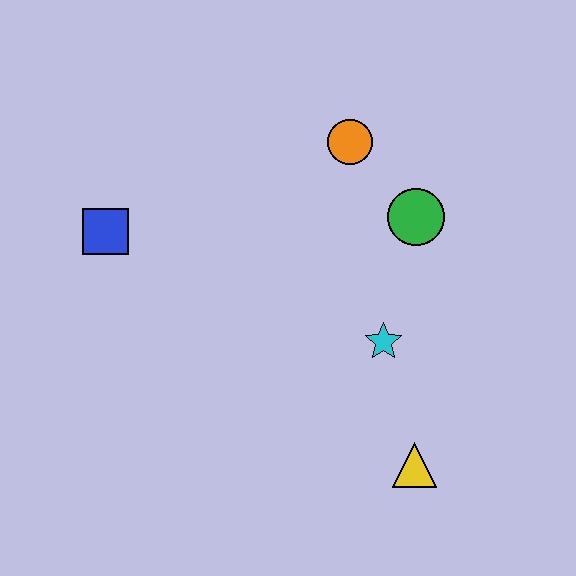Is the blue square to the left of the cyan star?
Yes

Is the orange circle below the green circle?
No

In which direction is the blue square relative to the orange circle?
The blue square is to the left of the orange circle.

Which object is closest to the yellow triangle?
The cyan star is closest to the yellow triangle.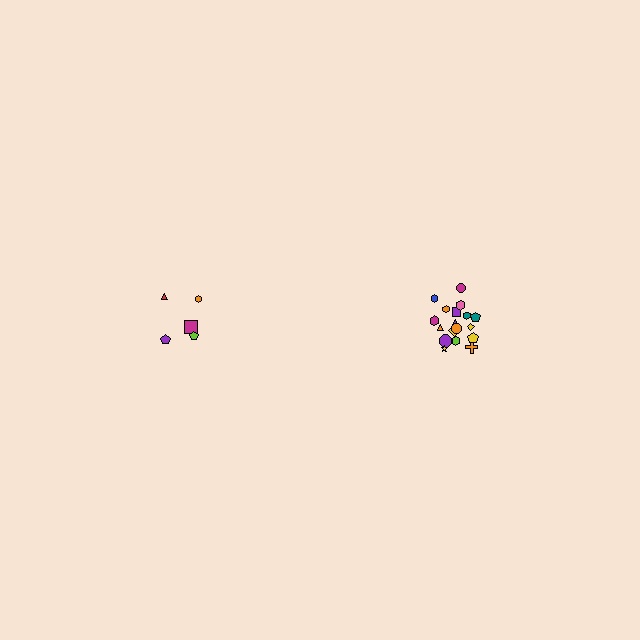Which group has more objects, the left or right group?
The right group.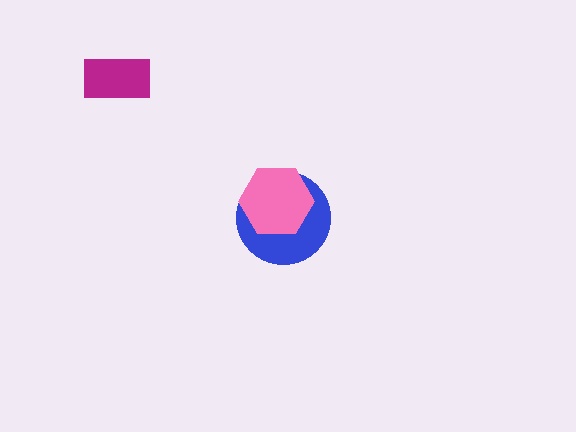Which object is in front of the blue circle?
The pink hexagon is in front of the blue circle.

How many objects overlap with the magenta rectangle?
0 objects overlap with the magenta rectangle.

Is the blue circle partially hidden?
Yes, it is partially covered by another shape.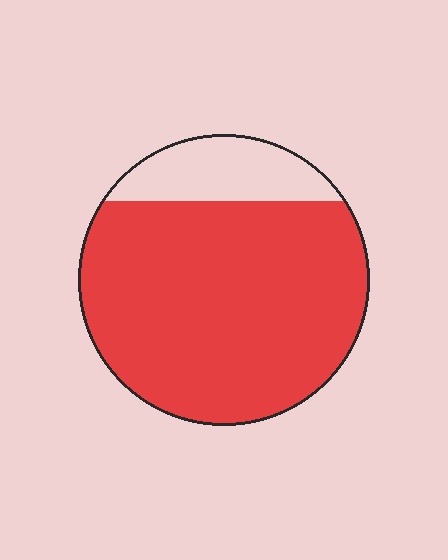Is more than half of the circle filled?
Yes.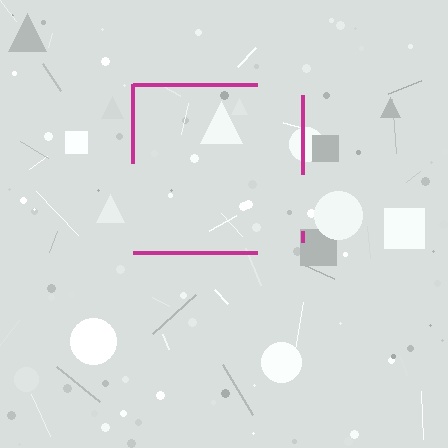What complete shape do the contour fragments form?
The contour fragments form a square.